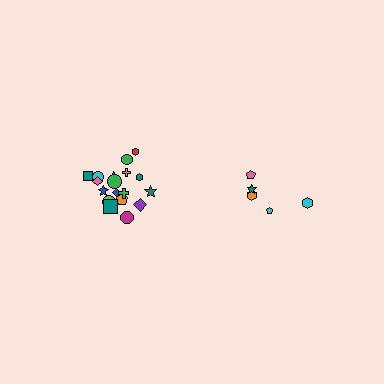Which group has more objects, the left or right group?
The left group.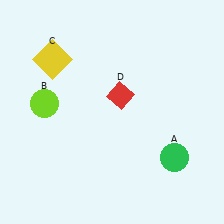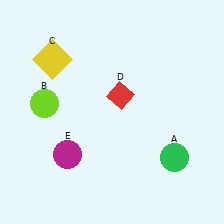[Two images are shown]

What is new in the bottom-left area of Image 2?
A magenta circle (E) was added in the bottom-left area of Image 2.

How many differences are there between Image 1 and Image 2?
There is 1 difference between the two images.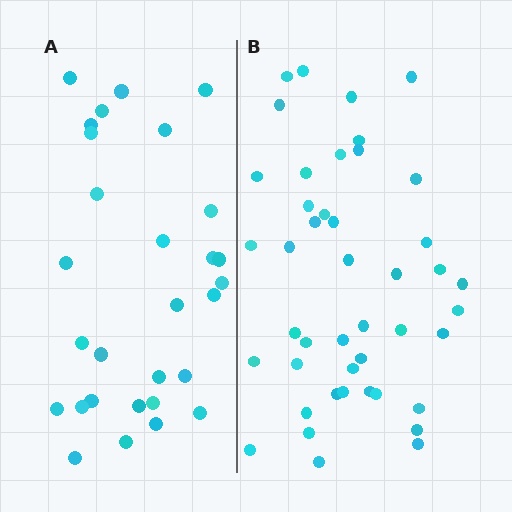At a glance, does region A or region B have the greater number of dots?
Region B (the right region) has more dots.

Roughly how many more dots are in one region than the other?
Region B has approximately 15 more dots than region A.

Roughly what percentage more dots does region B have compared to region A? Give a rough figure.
About 50% more.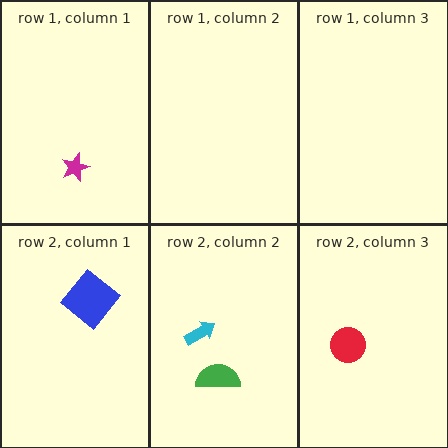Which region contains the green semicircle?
The row 2, column 2 region.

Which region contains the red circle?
The row 2, column 3 region.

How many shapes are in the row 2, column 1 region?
1.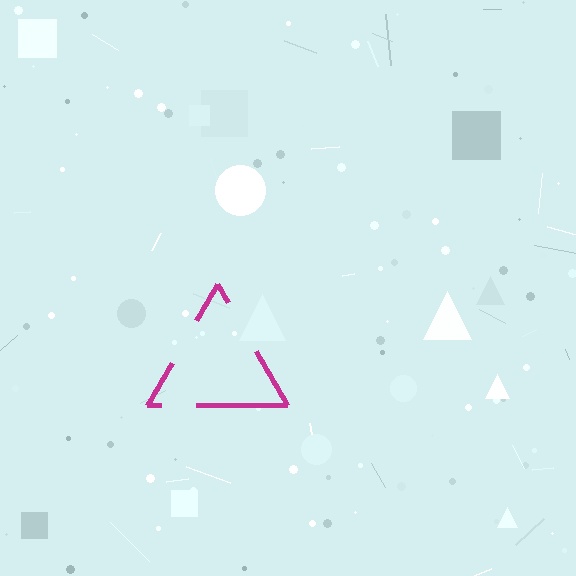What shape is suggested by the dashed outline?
The dashed outline suggests a triangle.